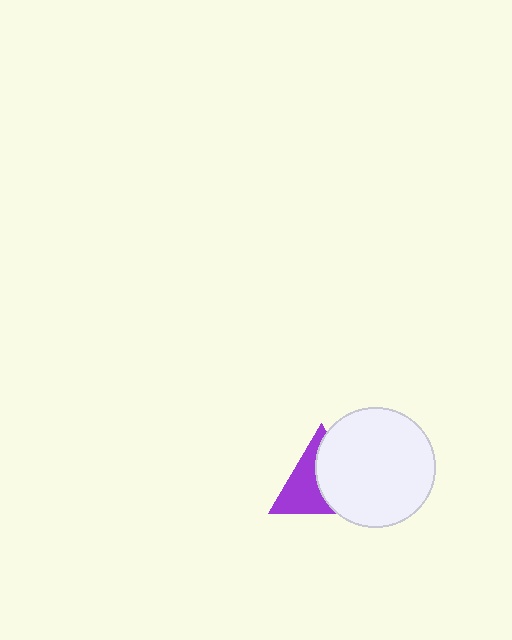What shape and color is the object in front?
The object in front is a white circle.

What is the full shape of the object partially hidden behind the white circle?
The partially hidden object is a purple triangle.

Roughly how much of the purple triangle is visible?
About half of it is visible (roughly 49%).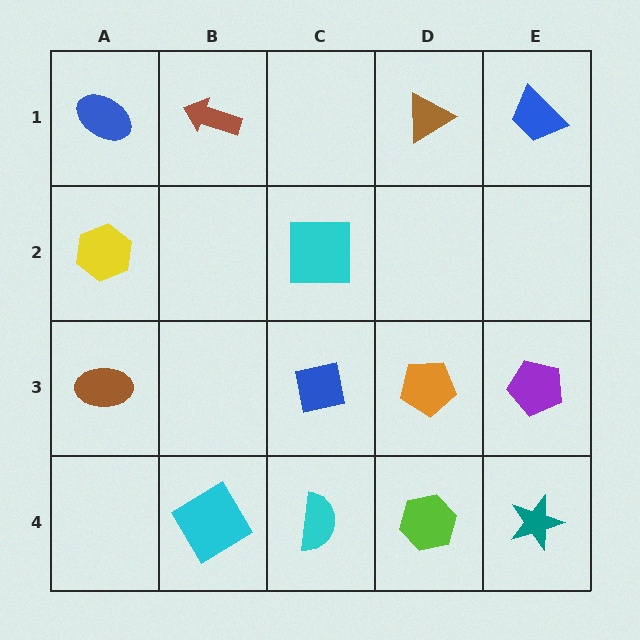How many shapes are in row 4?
4 shapes.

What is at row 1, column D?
A brown triangle.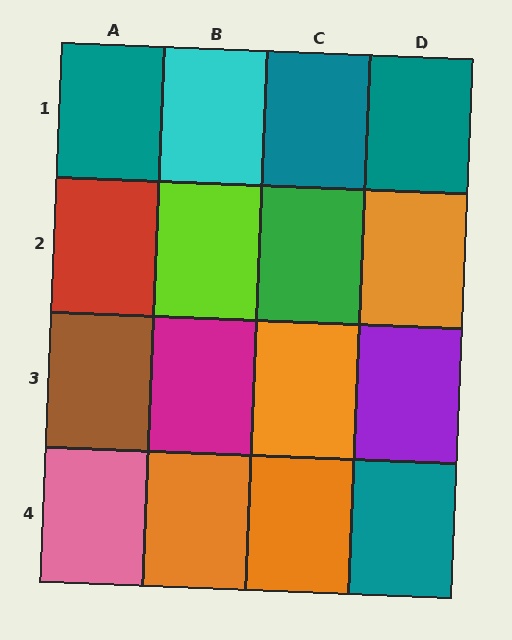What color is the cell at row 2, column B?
Lime.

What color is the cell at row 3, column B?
Magenta.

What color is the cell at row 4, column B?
Orange.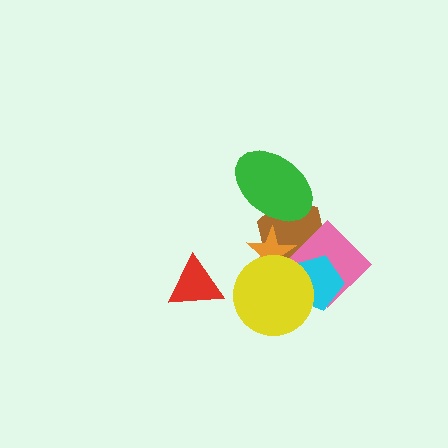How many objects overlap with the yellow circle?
4 objects overlap with the yellow circle.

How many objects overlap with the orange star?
3 objects overlap with the orange star.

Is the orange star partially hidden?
Yes, it is partially covered by another shape.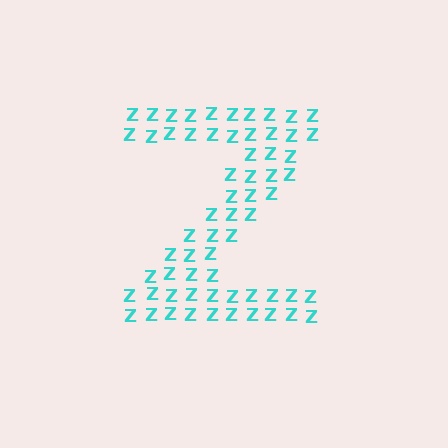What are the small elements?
The small elements are letter Z's.